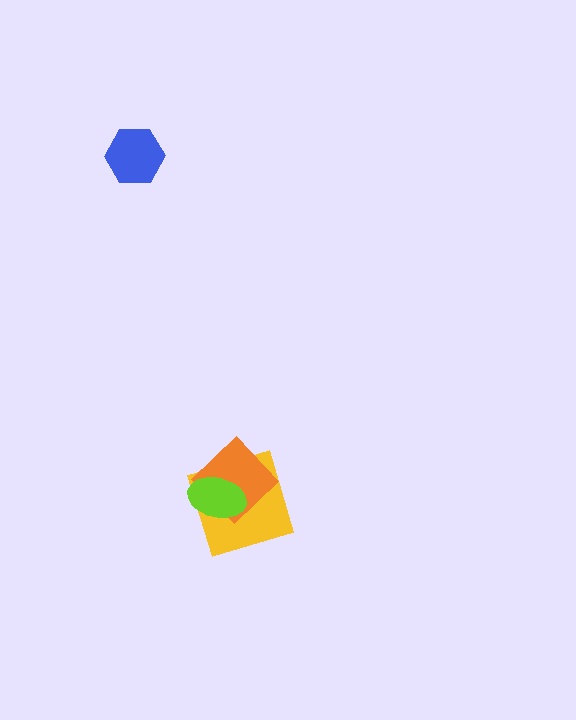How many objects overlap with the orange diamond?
2 objects overlap with the orange diamond.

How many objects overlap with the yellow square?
2 objects overlap with the yellow square.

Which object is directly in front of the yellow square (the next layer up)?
The orange diamond is directly in front of the yellow square.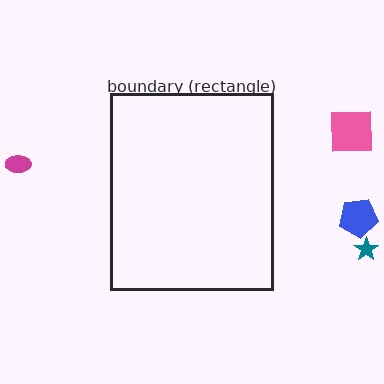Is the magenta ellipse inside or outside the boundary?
Outside.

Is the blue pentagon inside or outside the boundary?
Outside.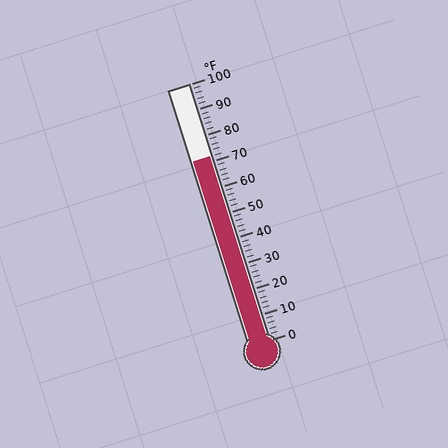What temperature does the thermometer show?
The thermometer shows approximately 72°F.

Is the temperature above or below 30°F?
The temperature is above 30°F.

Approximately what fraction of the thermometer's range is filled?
The thermometer is filled to approximately 70% of its range.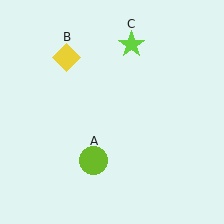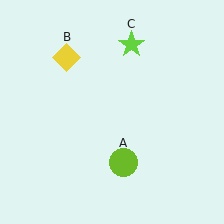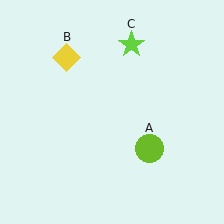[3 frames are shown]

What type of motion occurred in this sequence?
The lime circle (object A) rotated counterclockwise around the center of the scene.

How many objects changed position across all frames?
1 object changed position: lime circle (object A).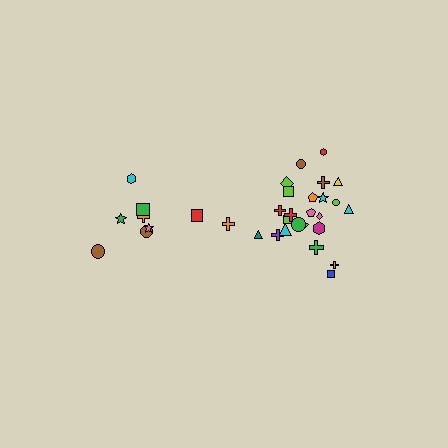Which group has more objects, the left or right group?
The right group.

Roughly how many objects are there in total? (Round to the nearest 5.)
Roughly 35 objects in total.